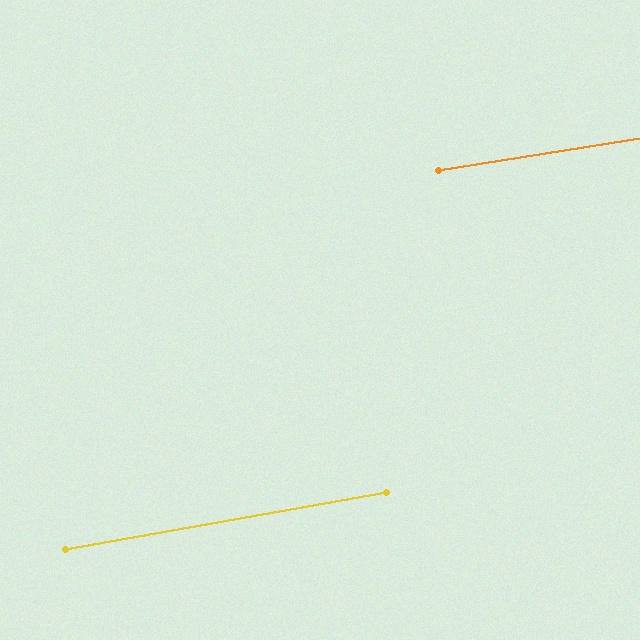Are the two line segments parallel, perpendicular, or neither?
Parallel — their directions differ by only 1.1°.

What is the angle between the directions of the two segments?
Approximately 1 degree.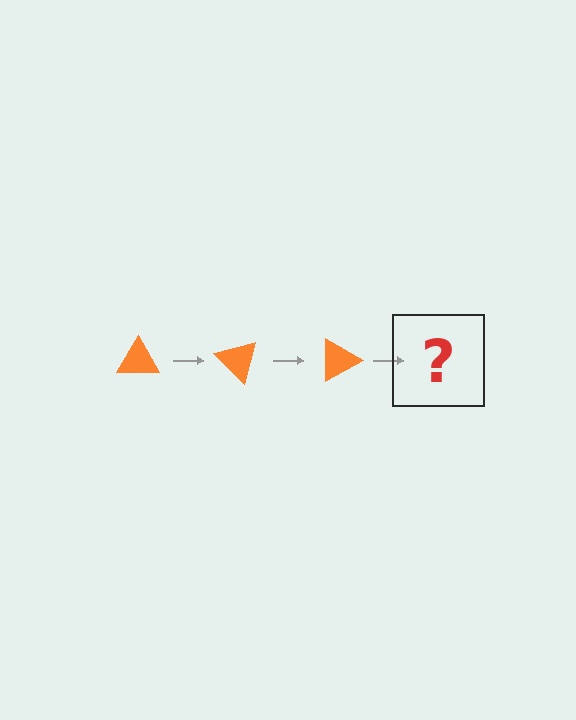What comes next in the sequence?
The next element should be an orange triangle rotated 135 degrees.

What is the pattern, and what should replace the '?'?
The pattern is that the triangle rotates 45 degrees each step. The '?' should be an orange triangle rotated 135 degrees.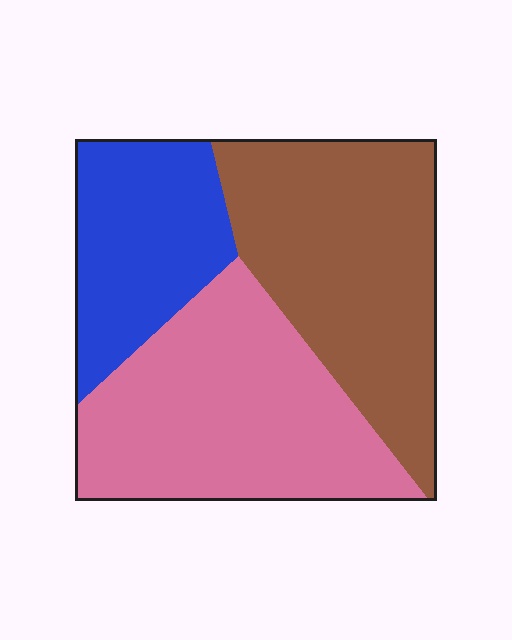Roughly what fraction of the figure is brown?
Brown takes up about three eighths (3/8) of the figure.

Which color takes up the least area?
Blue, at roughly 25%.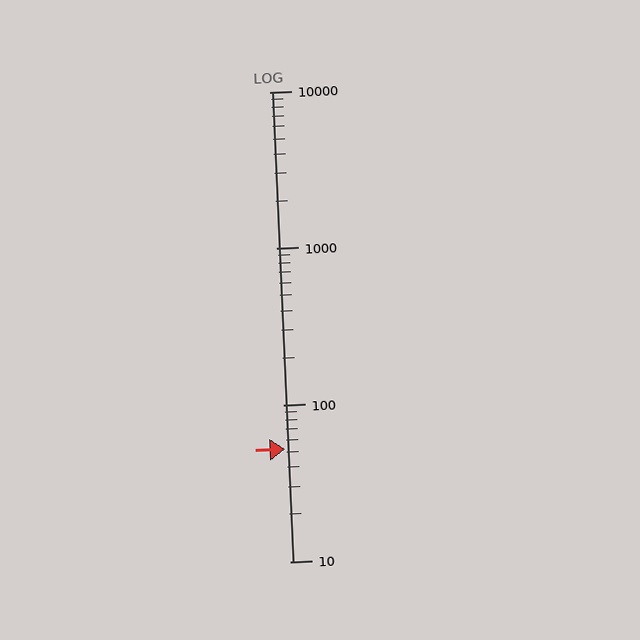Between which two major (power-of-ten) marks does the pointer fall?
The pointer is between 10 and 100.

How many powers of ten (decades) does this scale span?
The scale spans 3 decades, from 10 to 10000.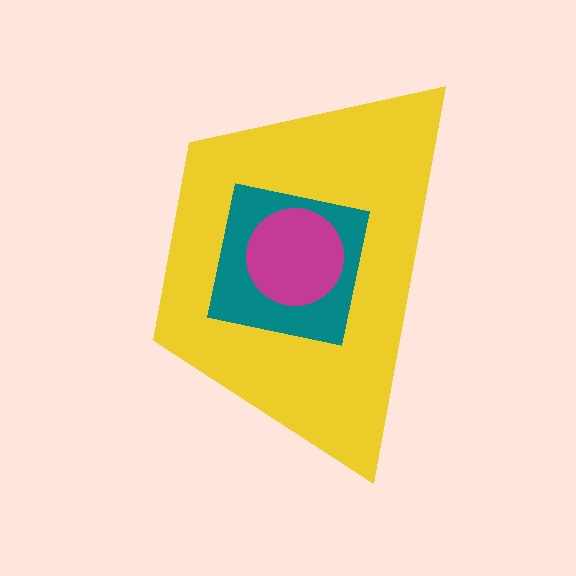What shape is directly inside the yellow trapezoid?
The teal square.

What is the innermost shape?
The magenta circle.